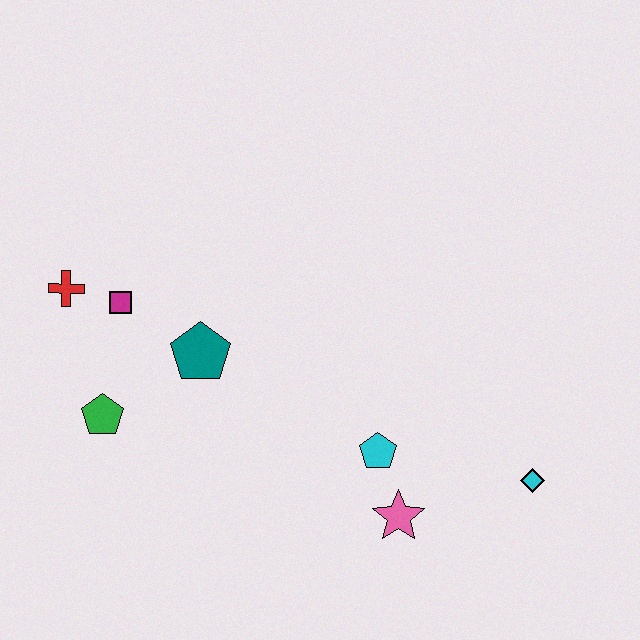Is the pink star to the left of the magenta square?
No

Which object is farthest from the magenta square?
The cyan diamond is farthest from the magenta square.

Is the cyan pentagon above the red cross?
No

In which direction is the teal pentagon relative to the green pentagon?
The teal pentagon is to the right of the green pentagon.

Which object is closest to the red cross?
The magenta square is closest to the red cross.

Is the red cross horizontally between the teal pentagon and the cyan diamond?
No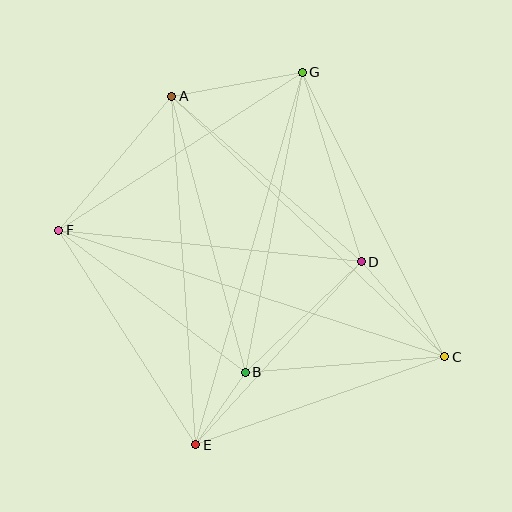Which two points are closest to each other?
Points B and E are closest to each other.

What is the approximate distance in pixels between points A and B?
The distance between A and B is approximately 286 pixels.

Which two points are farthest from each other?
Points C and F are farthest from each other.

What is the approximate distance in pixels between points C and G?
The distance between C and G is approximately 318 pixels.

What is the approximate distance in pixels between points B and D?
The distance between B and D is approximately 160 pixels.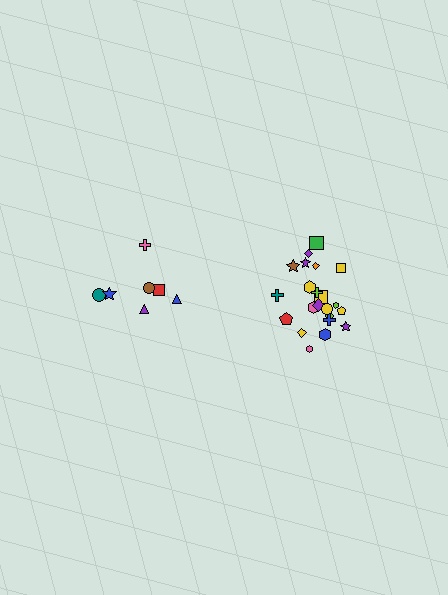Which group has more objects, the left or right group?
The right group.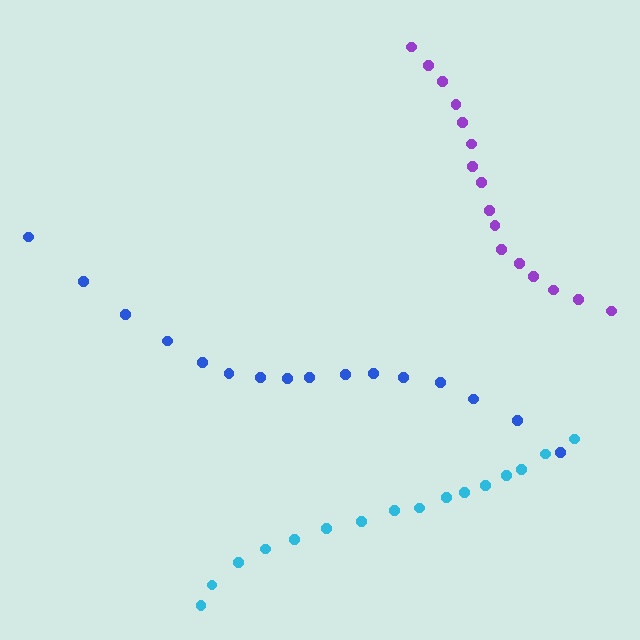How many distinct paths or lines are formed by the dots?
There are 3 distinct paths.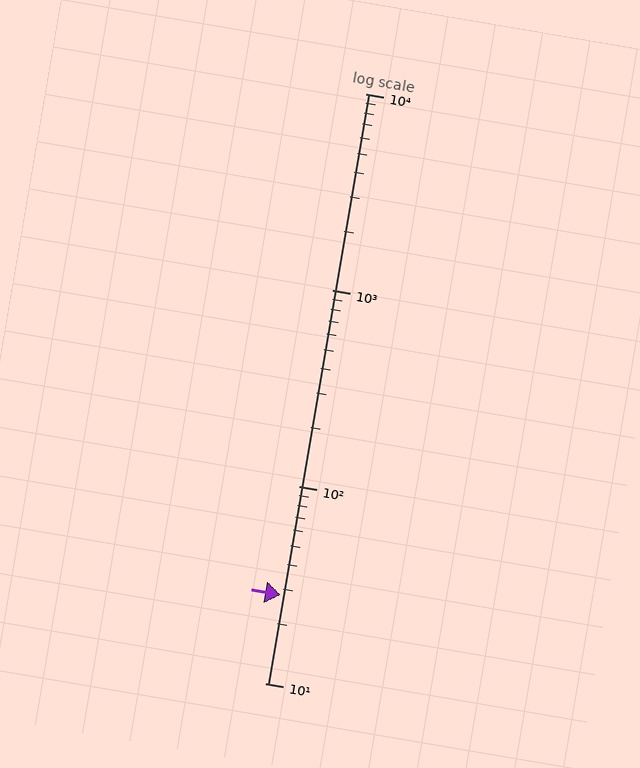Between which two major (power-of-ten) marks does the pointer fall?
The pointer is between 10 and 100.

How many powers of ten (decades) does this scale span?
The scale spans 3 decades, from 10 to 10000.